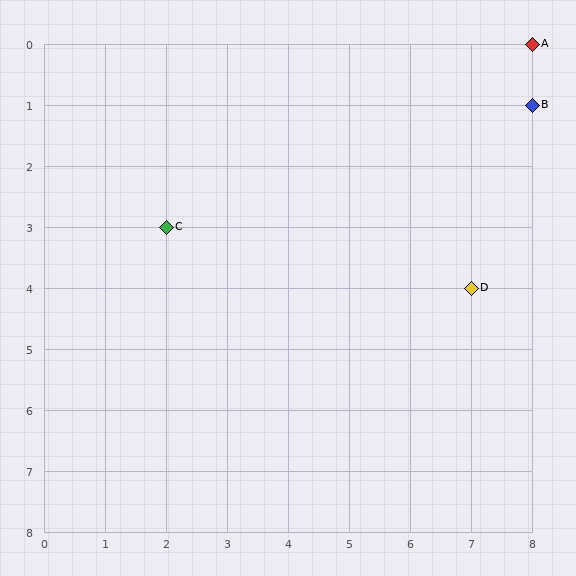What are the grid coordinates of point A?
Point A is at grid coordinates (8, 0).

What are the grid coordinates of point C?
Point C is at grid coordinates (2, 3).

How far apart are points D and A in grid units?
Points D and A are 1 column and 4 rows apart (about 4.1 grid units diagonally).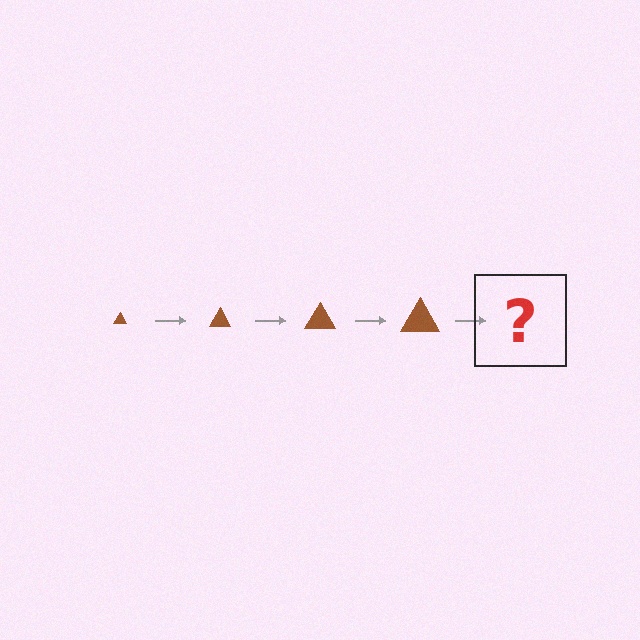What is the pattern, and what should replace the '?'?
The pattern is that the triangle gets progressively larger each step. The '?' should be a brown triangle, larger than the previous one.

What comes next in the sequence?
The next element should be a brown triangle, larger than the previous one.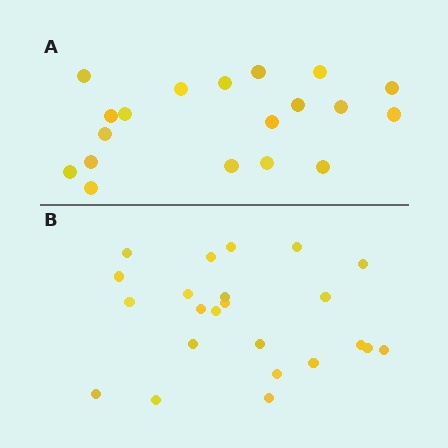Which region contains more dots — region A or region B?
Region B (the bottom region) has more dots.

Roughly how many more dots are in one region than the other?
Region B has about 4 more dots than region A.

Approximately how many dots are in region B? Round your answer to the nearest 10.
About 20 dots. (The exact count is 23, which rounds to 20.)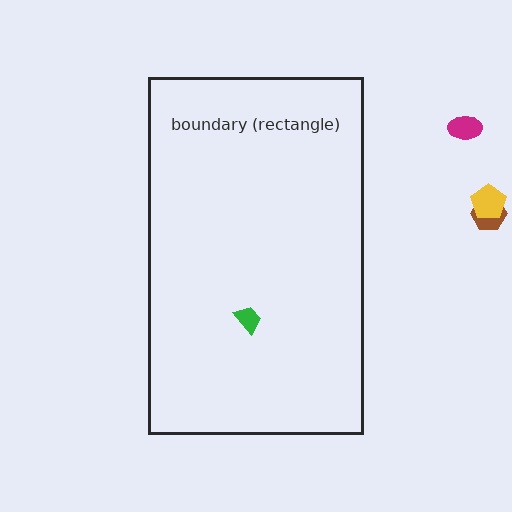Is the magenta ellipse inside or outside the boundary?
Outside.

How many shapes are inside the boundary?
1 inside, 3 outside.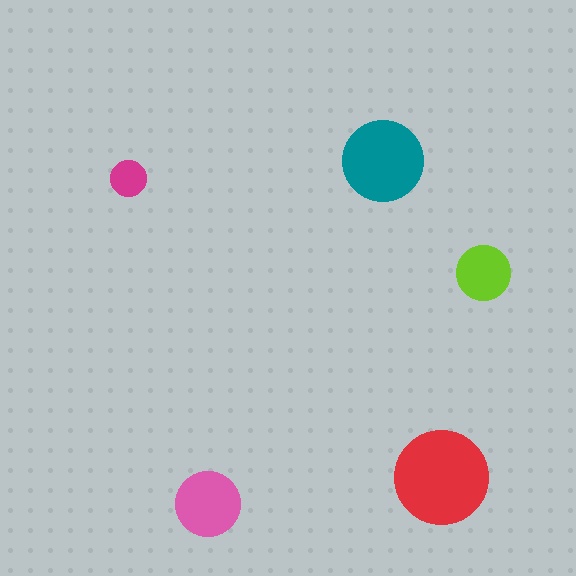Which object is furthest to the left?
The magenta circle is leftmost.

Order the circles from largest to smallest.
the red one, the teal one, the pink one, the lime one, the magenta one.